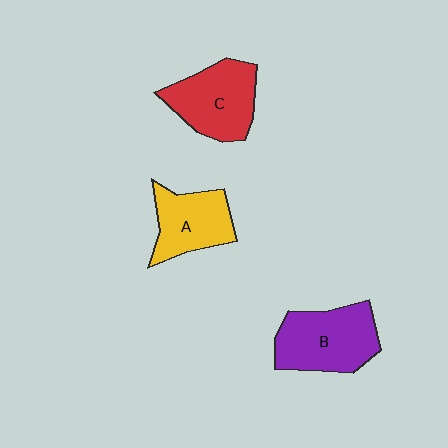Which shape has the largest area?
Shape B (purple).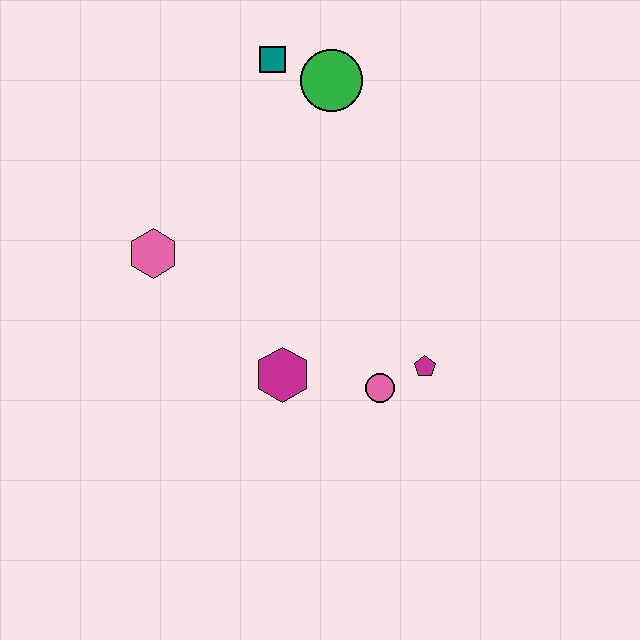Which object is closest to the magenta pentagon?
The pink circle is closest to the magenta pentagon.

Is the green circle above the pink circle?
Yes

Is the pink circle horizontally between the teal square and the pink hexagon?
No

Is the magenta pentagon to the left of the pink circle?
No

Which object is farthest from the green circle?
The pink circle is farthest from the green circle.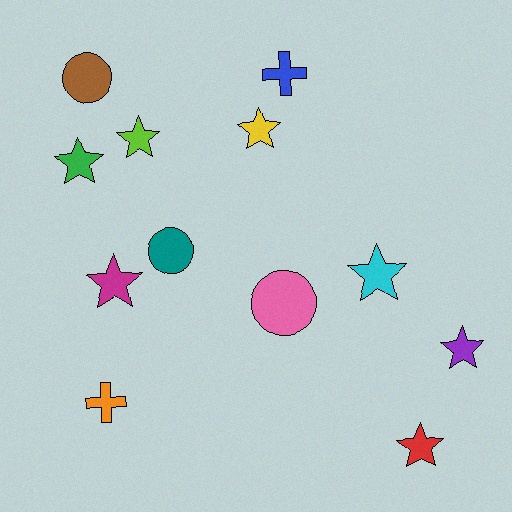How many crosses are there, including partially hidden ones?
There are 2 crosses.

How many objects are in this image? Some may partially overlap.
There are 12 objects.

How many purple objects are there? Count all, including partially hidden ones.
There is 1 purple object.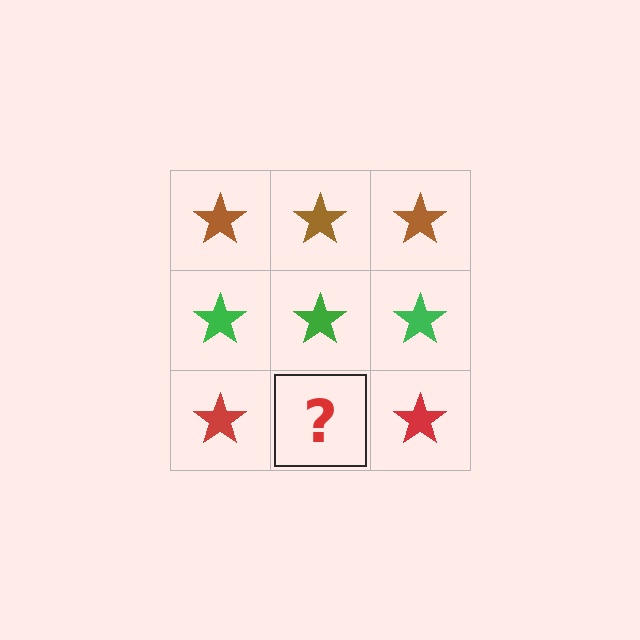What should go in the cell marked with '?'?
The missing cell should contain a red star.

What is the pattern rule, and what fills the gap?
The rule is that each row has a consistent color. The gap should be filled with a red star.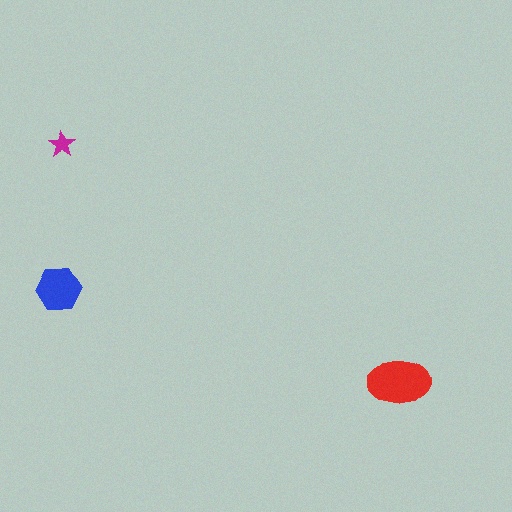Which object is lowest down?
The red ellipse is bottommost.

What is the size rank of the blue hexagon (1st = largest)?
2nd.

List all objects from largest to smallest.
The red ellipse, the blue hexagon, the magenta star.